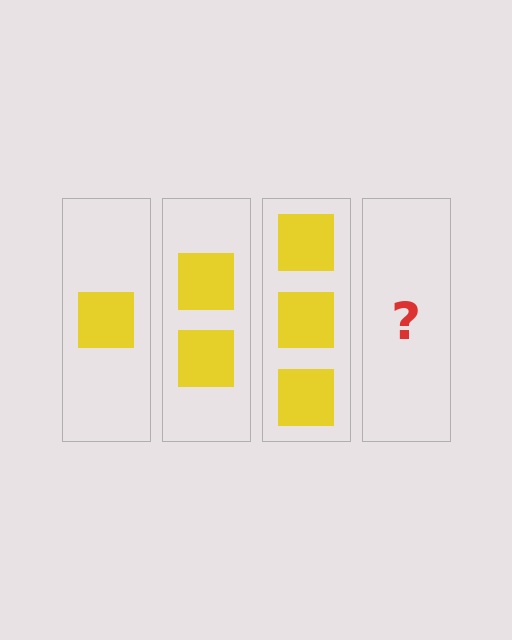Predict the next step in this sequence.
The next step is 4 squares.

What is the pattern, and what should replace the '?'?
The pattern is that each step adds one more square. The '?' should be 4 squares.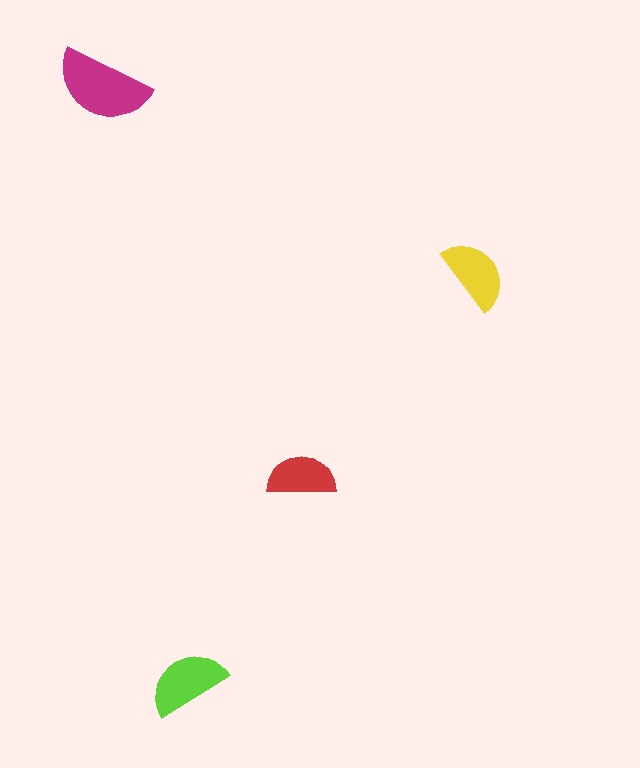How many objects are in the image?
There are 4 objects in the image.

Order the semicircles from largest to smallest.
the magenta one, the lime one, the yellow one, the red one.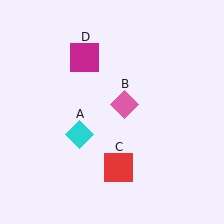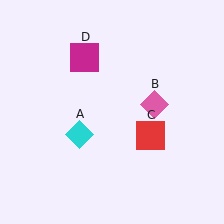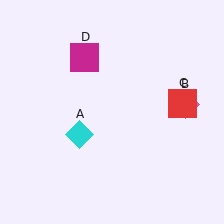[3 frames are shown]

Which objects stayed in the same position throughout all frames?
Cyan diamond (object A) and magenta square (object D) remained stationary.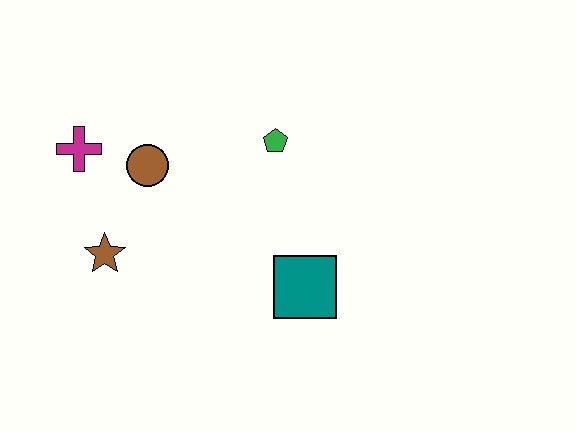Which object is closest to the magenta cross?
The brown circle is closest to the magenta cross.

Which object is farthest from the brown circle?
The teal square is farthest from the brown circle.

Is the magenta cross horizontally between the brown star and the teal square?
No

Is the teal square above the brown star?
No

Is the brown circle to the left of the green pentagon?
Yes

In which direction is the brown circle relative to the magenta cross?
The brown circle is to the right of the magenta cross.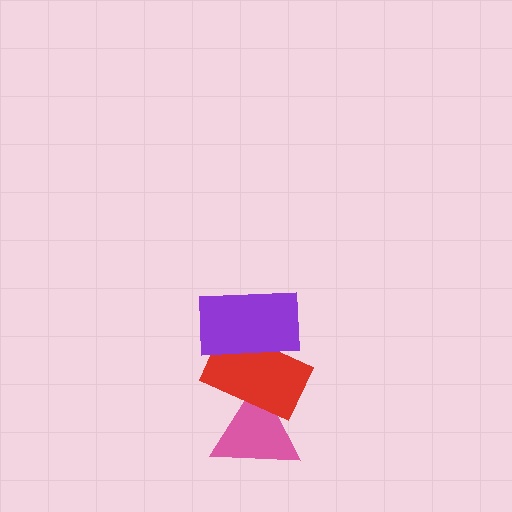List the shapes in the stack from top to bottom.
From top to bottom: the purple rectangle, the red rectangle, the pink triangle.